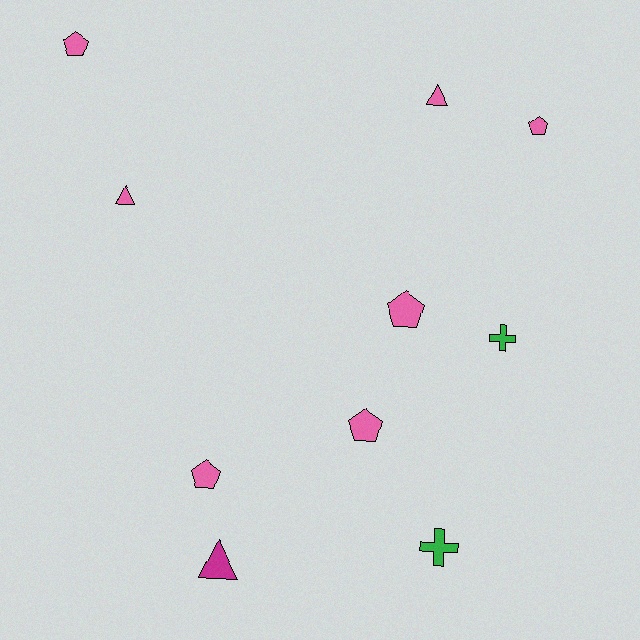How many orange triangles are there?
There are no orange triangles.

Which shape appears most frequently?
Pentagon, with 5 objects.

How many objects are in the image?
There are 10 objects.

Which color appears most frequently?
Pink, with 7 objects.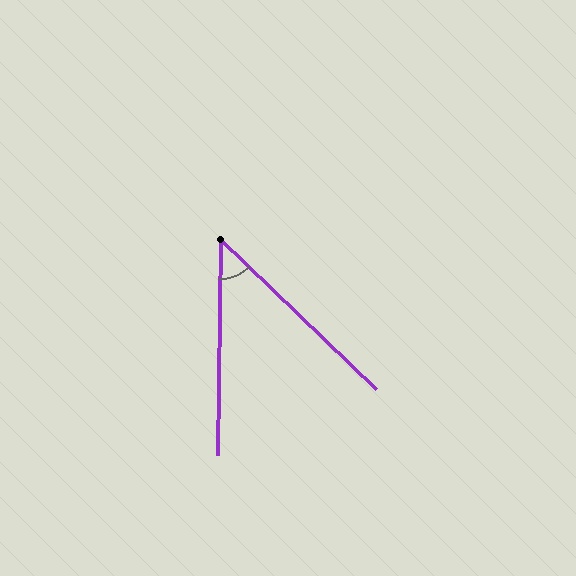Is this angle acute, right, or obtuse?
It is acute.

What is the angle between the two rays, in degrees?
Approximately 47 degrees.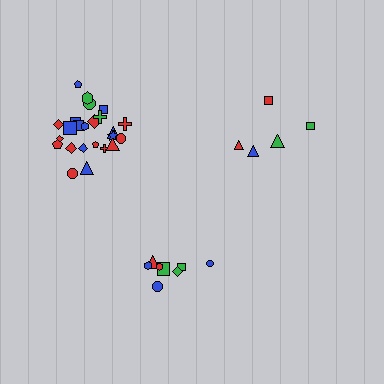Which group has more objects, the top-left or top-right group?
The top-left group.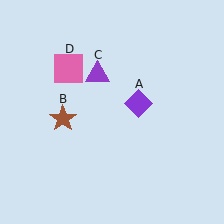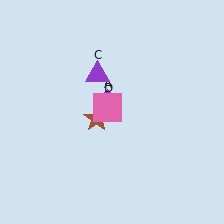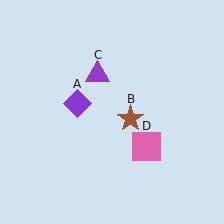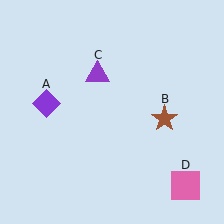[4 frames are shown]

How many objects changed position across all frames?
3 objects changed position: purple diamond (object A), brown star (object B), pink square (object D).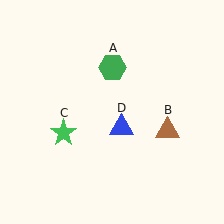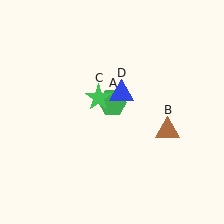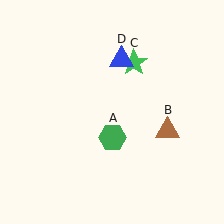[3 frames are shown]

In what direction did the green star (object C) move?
The green star (object C) moved up and to the right.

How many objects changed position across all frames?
3 objects changed position: green hexagon (object A), green star (object C), blue triangle (object D).